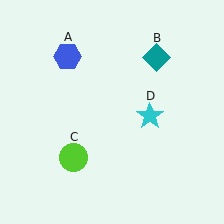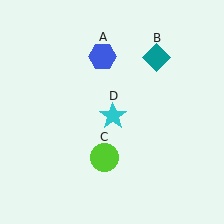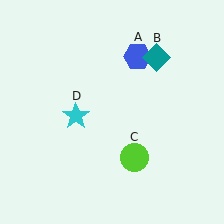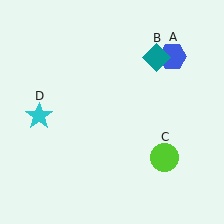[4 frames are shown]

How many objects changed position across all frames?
3 objects changed position: blue hexagon (object A), lime circle (object C), cyan star (object D).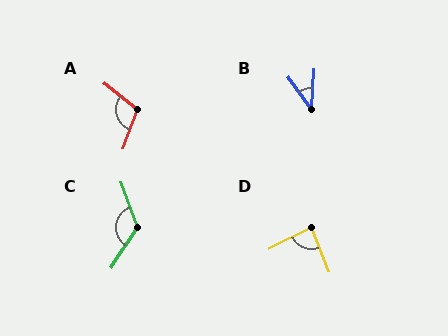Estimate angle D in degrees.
Approximately 84 degrees.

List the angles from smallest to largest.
B (40°), D (84°), A (108°), C (127°).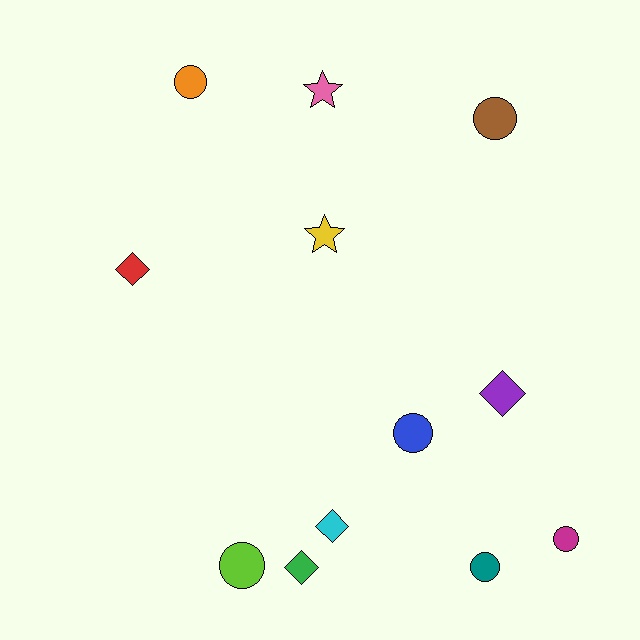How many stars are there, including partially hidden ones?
There are 2 stars.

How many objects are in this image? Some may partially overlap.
There are 12 objects.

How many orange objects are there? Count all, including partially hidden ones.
There is 1 orange object.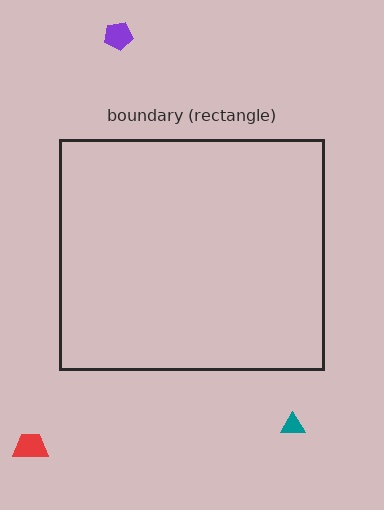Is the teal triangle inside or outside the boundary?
Outside.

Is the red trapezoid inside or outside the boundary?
Outside.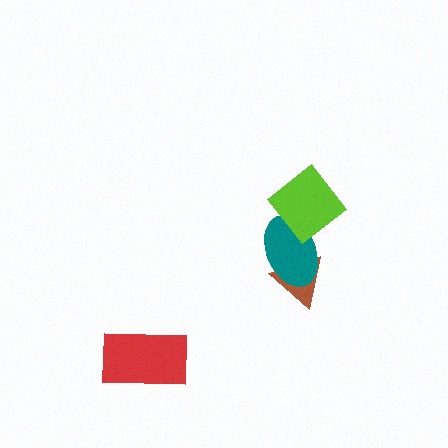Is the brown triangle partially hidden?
Yes, it is partially covered by another shape.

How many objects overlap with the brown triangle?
1 object overlaps with the brown triangle.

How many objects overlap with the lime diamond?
1 object overlaps with the lime diamond.